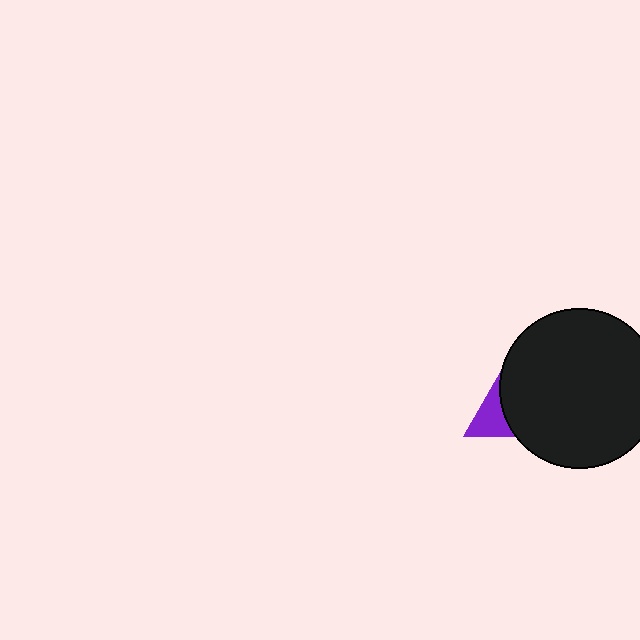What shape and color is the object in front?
The object in front is a black circle.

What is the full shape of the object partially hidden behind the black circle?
The partially hidden object is a purple triangle.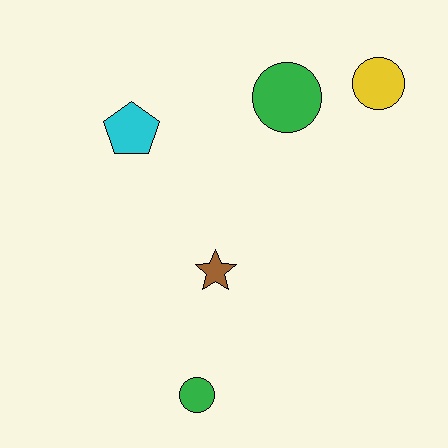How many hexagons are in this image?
There are no hexagons.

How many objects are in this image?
There are 5 objects.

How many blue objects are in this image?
There are no blue objects.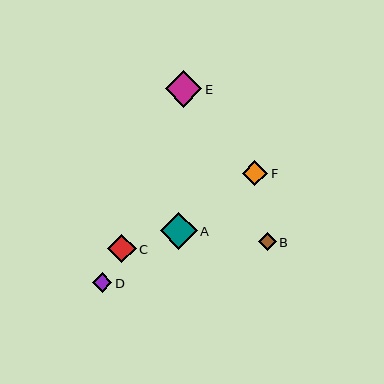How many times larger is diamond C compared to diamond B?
Diamond C is approximately 1.6 times the size of diamond B.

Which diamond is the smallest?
Diamond B is the smallest with a size of approximately 18 pixels.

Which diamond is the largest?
Diamond A is the largest with a size of approximately 36 pixels.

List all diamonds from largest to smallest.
From largest to smallest: A, E, C, F, D, B.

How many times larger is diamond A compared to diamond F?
Diamond A is approximately 1.4 times the size of diamond F.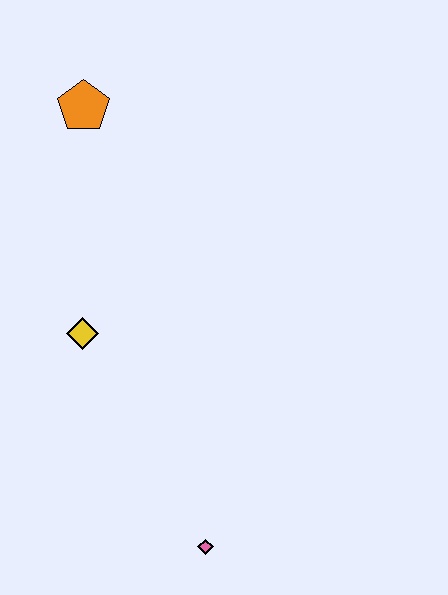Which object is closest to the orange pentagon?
The yellow diamond is closest to the orange pentagon.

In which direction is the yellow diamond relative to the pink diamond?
The yellow diamond is above the pink diamond.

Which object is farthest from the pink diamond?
The orange pentagon is farthest from the pink diamond.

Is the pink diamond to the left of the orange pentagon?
No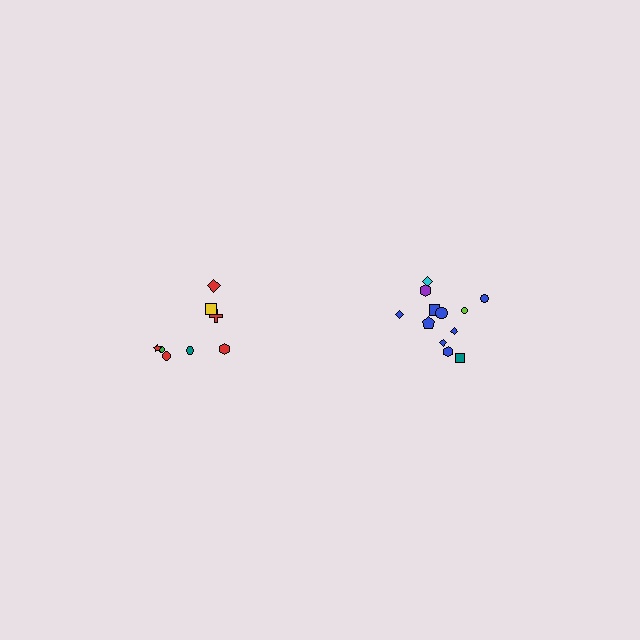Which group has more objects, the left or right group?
The right group.